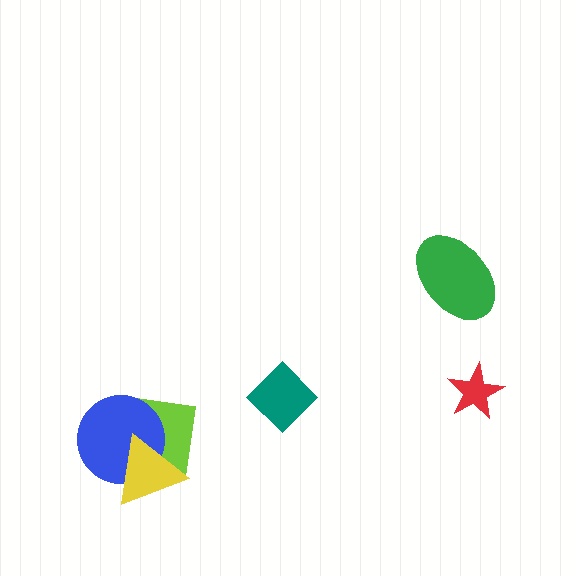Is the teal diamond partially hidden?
No, no other shape covers it.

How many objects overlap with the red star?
0 objects overlap with the red star.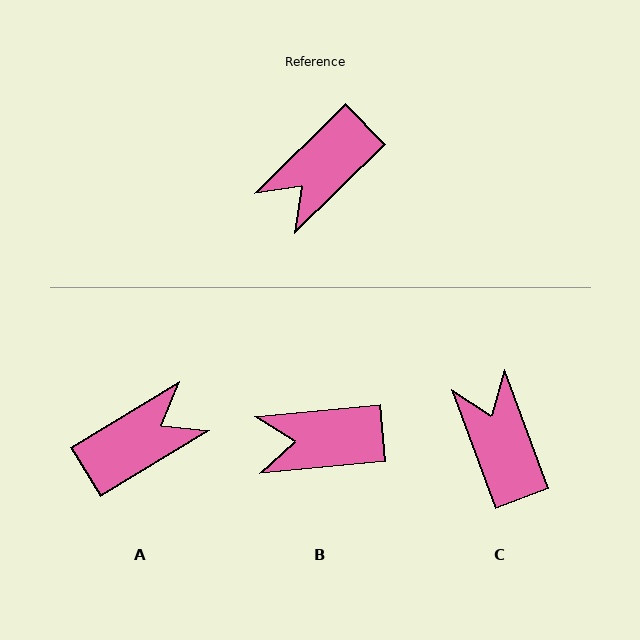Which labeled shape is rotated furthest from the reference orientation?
A, about 167 degrees away.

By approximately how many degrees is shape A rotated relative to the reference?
Approximately 167 degrees counter-clockwise.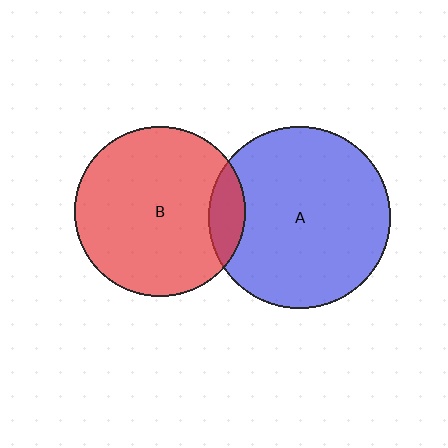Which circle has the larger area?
Circle A (blue).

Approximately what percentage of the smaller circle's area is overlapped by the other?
Approximately 10%.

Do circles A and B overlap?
Yes.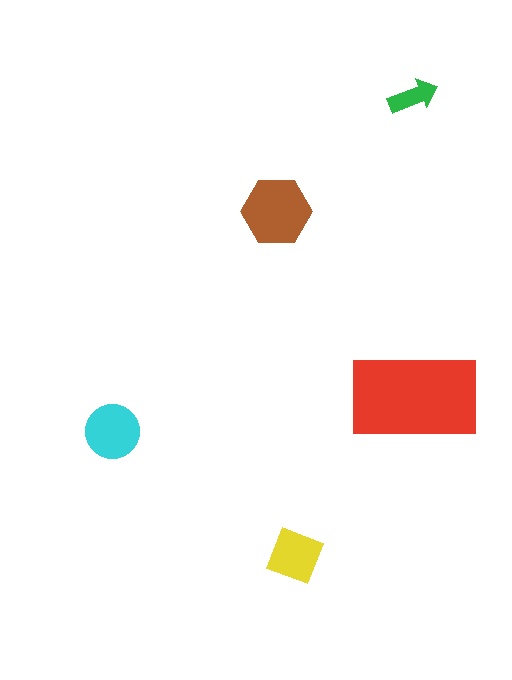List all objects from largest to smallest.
The red rectangle, the brown hexagon, the cyan circle, the yellow diamond, the green arrow.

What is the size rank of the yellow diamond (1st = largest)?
4th.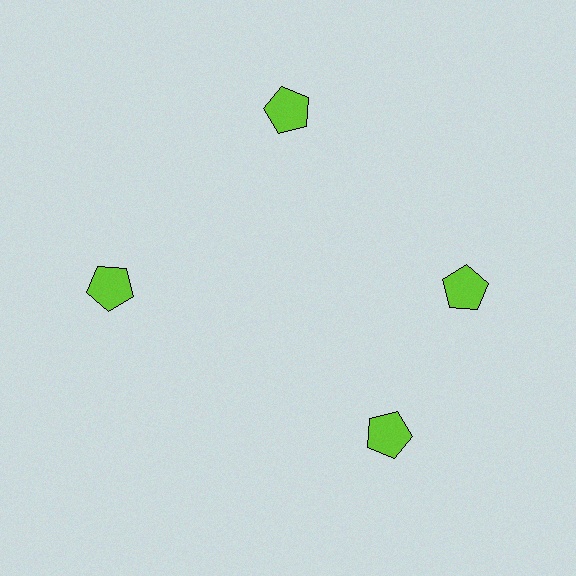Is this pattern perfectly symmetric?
No. The 4 lime pentagons are arranged in a ring, but one element near the 6 o'clock position is rotated out of alignment along the ring, breaking the 4-fold rotational symmetry.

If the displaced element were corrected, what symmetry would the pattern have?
It would have 4-fold rotational symmetry — the pattern would map onto itself every 90 degrees.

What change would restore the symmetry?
The symmetry would be restored by rotating it back into even spacing with its neighbors so that all 4 pentagons sit at equal angles and equal distance from the center.